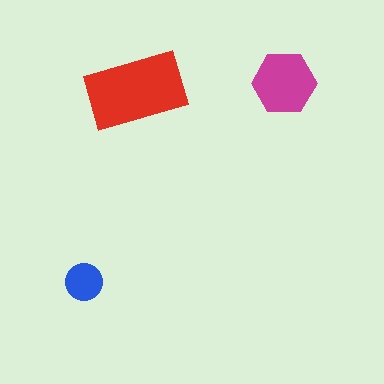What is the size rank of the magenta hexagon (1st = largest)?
2nd.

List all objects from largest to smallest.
The red rectangle, the magenta hexagon, the blue circle.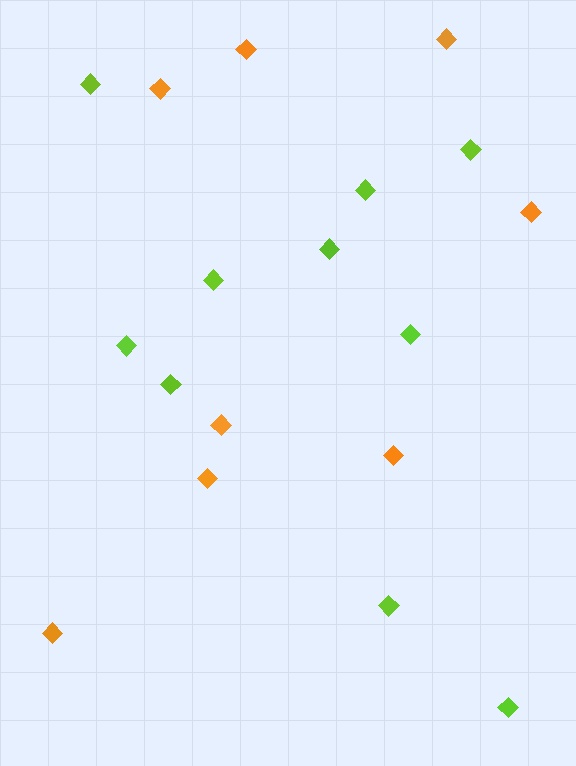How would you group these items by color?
There are 2 groups: one group of orange diamonds (8) and one group of lime diamonds (10).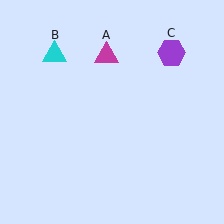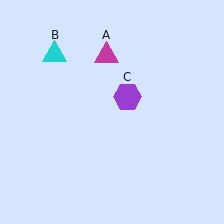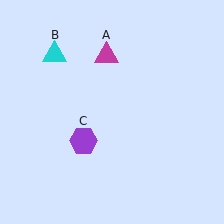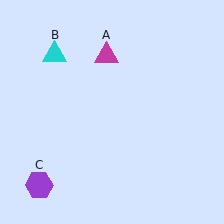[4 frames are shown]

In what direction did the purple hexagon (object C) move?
The purple hexagon (object C) moved down and to the left.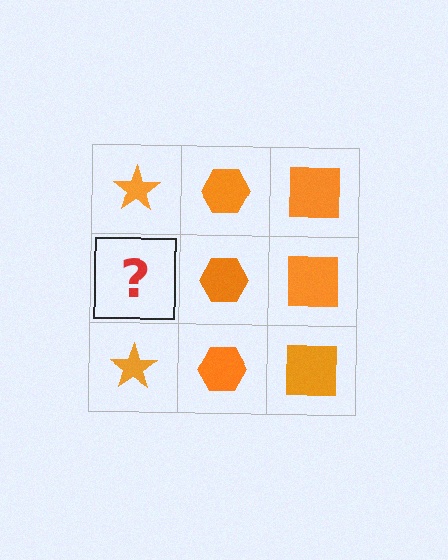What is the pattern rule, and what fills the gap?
The rule is that each column has a consistent shape. The gap should be filled with an orange star.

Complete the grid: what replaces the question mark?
The question mark should be replaced with an orange star.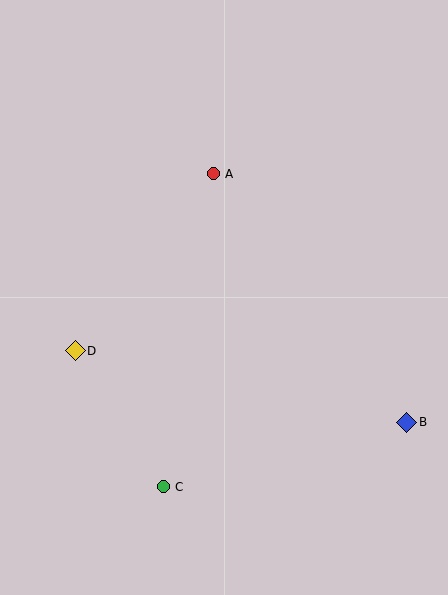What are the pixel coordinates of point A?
Point A is at (213, 174).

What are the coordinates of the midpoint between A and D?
The midpoint between A and D is at (144, 262).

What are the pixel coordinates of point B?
Point B is at (407, 422).